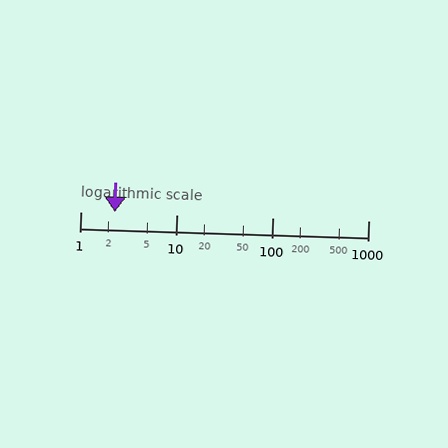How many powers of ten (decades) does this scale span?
The scale spans 3 decades, from 1 to 1000.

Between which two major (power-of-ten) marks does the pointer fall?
The pointer is between 1 and 10.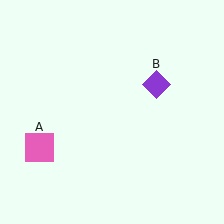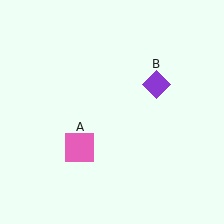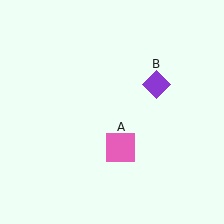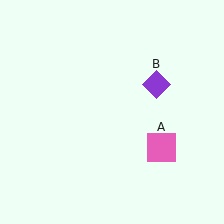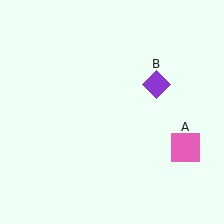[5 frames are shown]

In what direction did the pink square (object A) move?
The pink square (object A) moved right.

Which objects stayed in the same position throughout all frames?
Purple diamond (object B) remained stationary.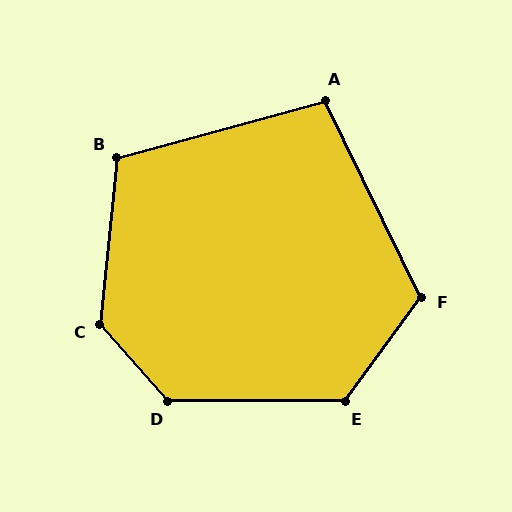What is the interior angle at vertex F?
Approximately 118 degrees (obtuse).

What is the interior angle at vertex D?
Approximately 131 degrees (obtuse).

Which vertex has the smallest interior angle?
A, at approximately 100 degrees.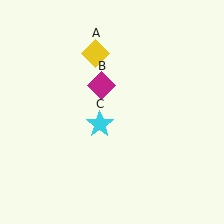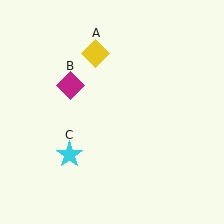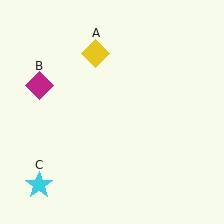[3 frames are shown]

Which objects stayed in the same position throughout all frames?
Yellow diamond (object A) remained stationary.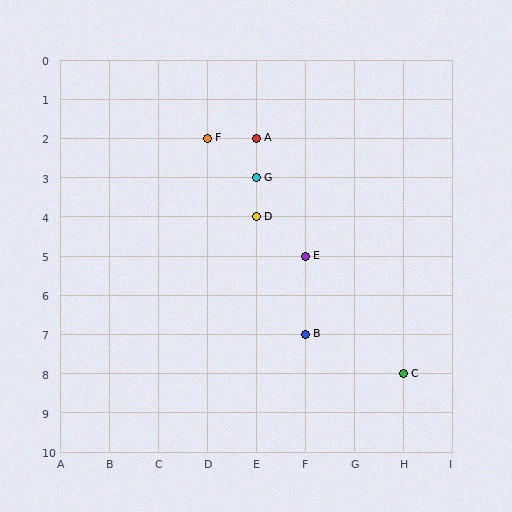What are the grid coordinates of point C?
Point C is at grid coordinates (H, 8).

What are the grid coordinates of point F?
Point F is at grid coordinates (D, 2).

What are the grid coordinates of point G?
Point G is at grid coordinates (E, 3).